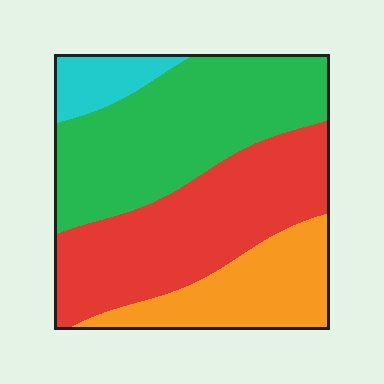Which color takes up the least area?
Cyan, at roughly 5%.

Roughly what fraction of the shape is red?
Red covers around 35% of the shape.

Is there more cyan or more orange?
Orange.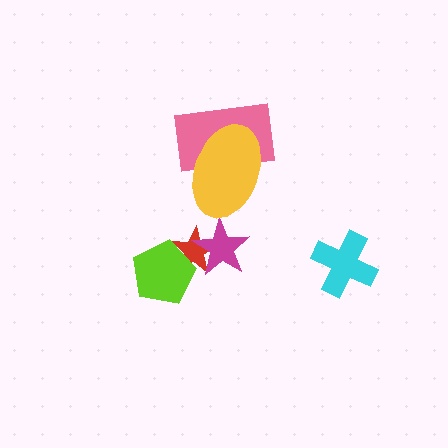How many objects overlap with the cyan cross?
0 objects overlap with the cyan cross.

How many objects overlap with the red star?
2 objects overlap with the red star.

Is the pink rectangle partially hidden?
Yes, it is partially covered by another shape.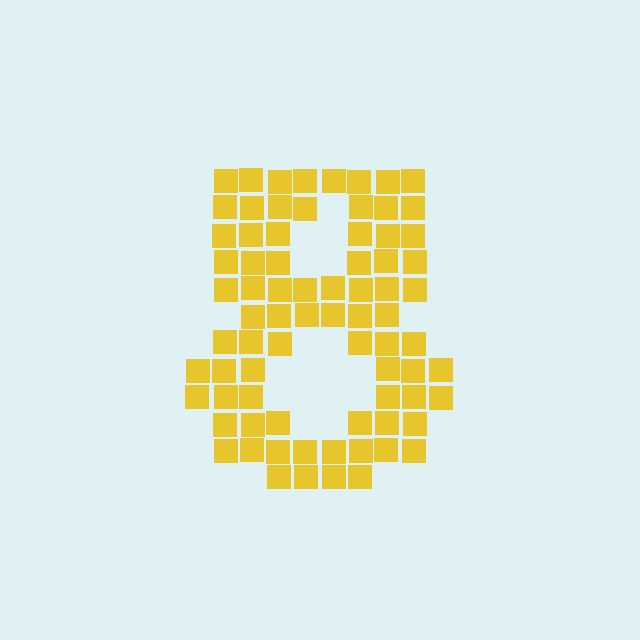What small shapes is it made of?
It is made of small squares.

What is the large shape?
The large shape is the digit 8.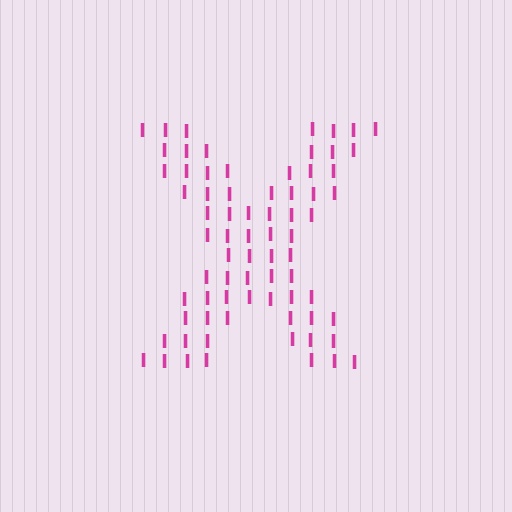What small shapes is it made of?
It is made of small letter I's.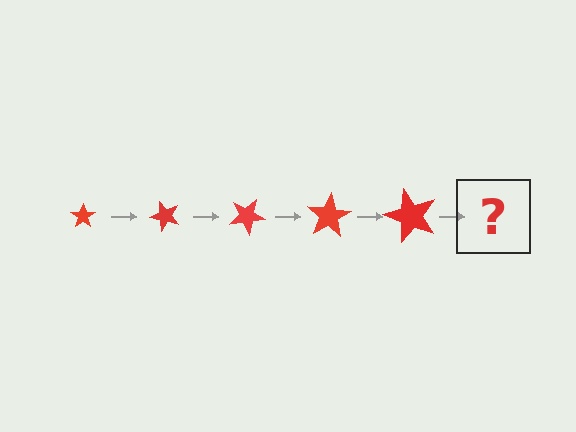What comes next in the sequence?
The next element should be a star, larger than the previous one and rotated 250 degrees from the start.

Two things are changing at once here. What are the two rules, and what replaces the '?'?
The two rules are that the star grows larger each step and it rotates 50 degrees each step. The '?' should be a star, larger than the previous one and rotated 250 degrees from the start.